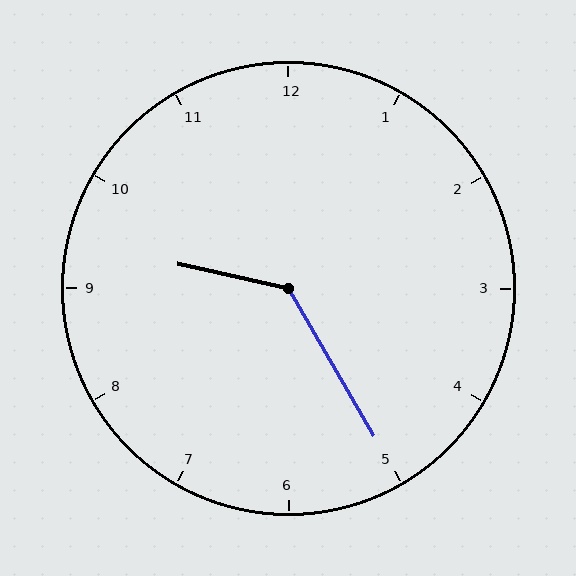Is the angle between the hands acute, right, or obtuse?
It is obtuse.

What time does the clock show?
9:25.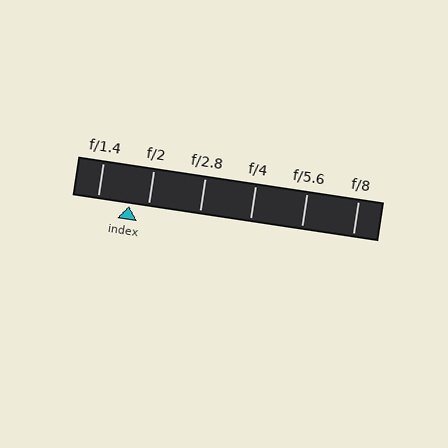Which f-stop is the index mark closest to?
The index mark is closest to f/2.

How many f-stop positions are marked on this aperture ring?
There are 6 f-stop positions marked.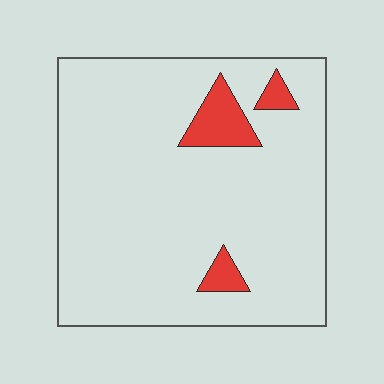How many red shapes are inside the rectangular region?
3.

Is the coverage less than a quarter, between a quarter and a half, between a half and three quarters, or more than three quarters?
Less than a quarter.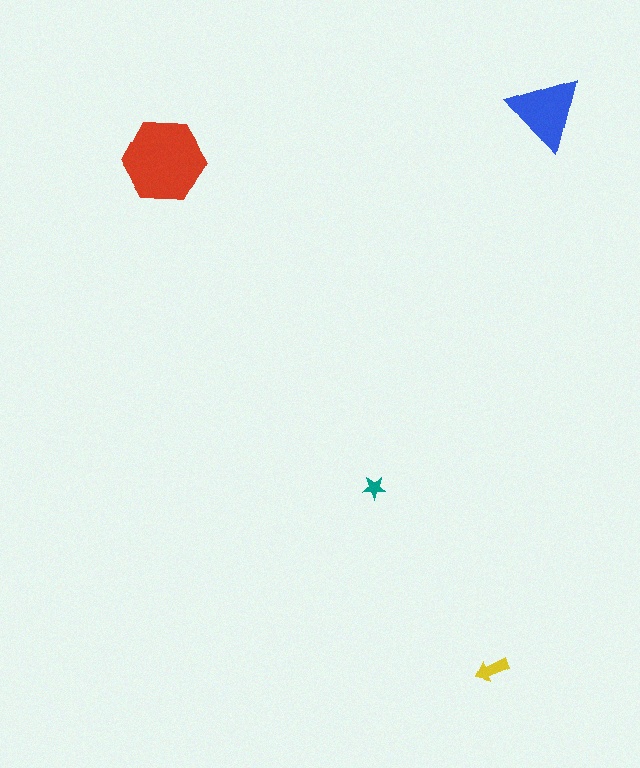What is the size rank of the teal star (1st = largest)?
4th.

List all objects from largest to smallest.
The red hexagon, the blue triangle, the yellow arrow, the teal star.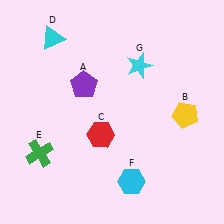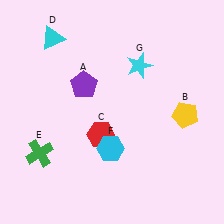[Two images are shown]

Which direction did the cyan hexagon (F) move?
The cyan hexagon (F) moved up.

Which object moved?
The cyan hexagon (F) moved up.